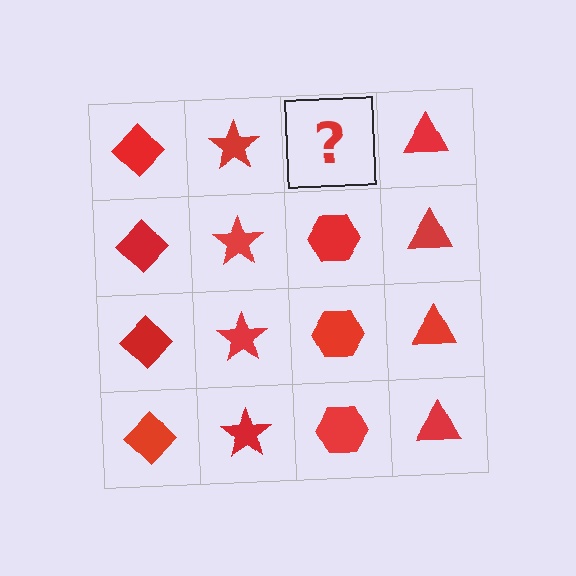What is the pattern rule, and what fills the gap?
The rule is that each column has a consistent shape. The gap should be filled with a red hexagon.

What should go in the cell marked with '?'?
The missing cell should contain a red hexagon.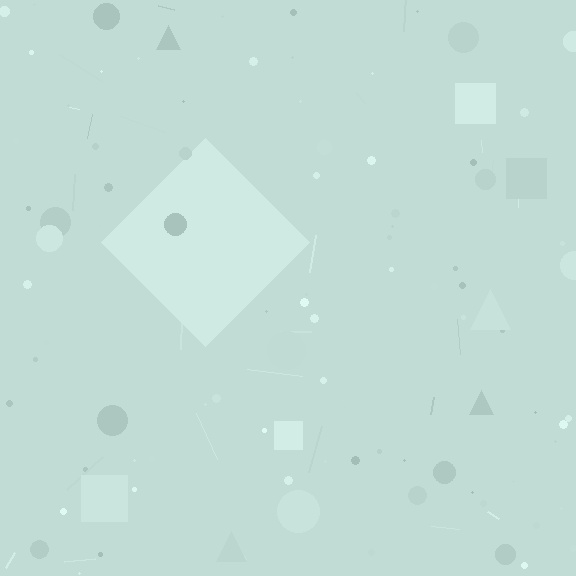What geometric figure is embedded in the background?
A diamond is embedded in the background.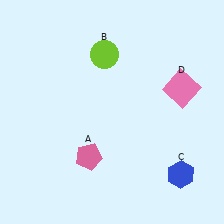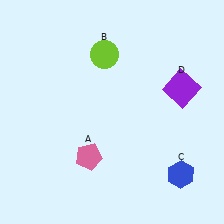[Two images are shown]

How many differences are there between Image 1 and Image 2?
There is 1 difference between the two images.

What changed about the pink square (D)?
In Image 1, D is pink. In Image 2, it changed to purple.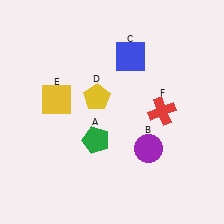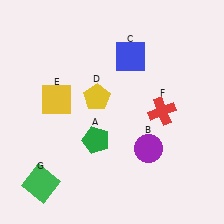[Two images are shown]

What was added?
A green square (G) was added in Image 2.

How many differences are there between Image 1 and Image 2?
There is 1 difference between the two images.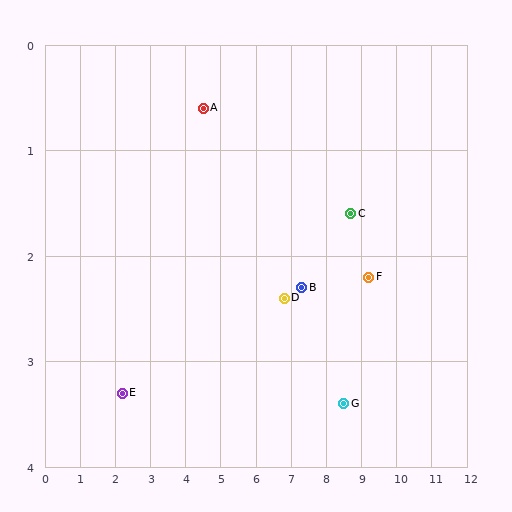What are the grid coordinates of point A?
Point A is at approximately (4.5, 0.6).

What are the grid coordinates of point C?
Point C is at approximately (8.7, 1.6).